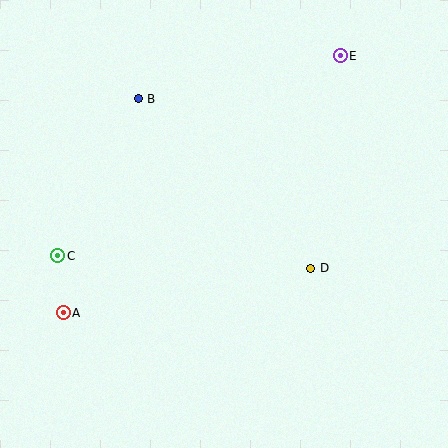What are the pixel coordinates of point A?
Point A is at (63, 313).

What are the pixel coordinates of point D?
Point D is at (311, 268).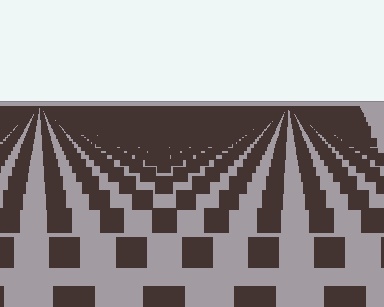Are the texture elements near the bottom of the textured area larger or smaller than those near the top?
Larger. Near the bottom, elements are closer to the viewer and appear at a bigger on-screen size.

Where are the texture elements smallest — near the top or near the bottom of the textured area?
Near the top.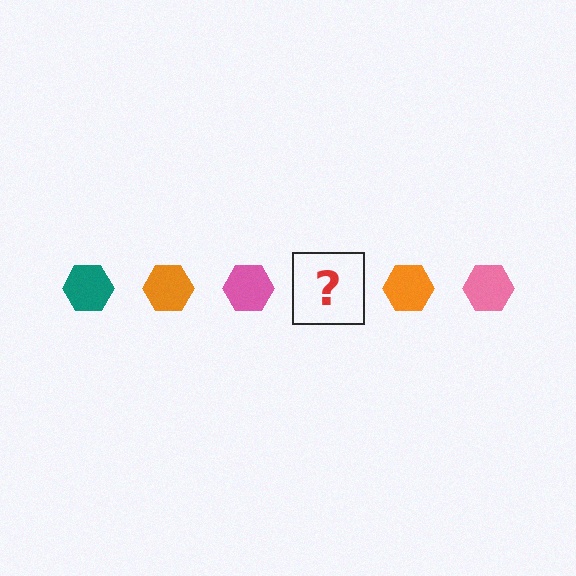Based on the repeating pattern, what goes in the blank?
The blank should be a teal hexagon.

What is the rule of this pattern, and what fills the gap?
The rule is that the pattern cycles through teal, orange, pink hexagons. The gap should be filled with a teal hexagon.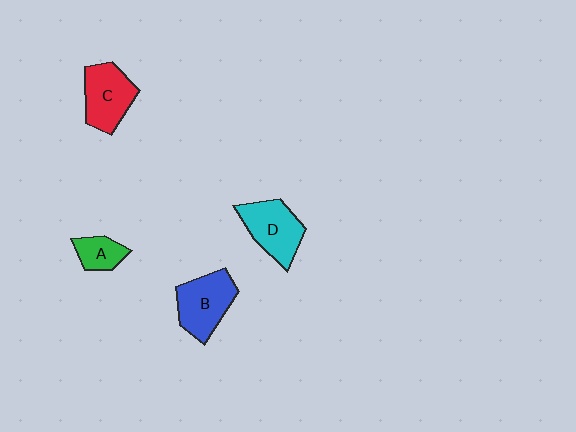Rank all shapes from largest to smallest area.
From largest to smallest: B (blue), D (cyan), C (red), A (green).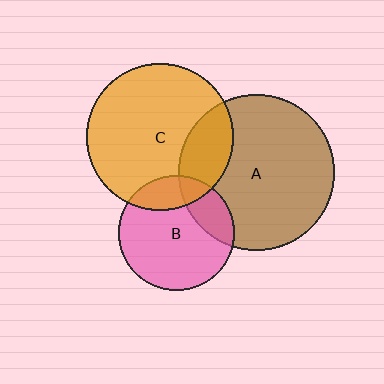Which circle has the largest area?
Circle A (brown).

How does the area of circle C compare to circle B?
Approximately 1.6 times.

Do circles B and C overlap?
Yes.